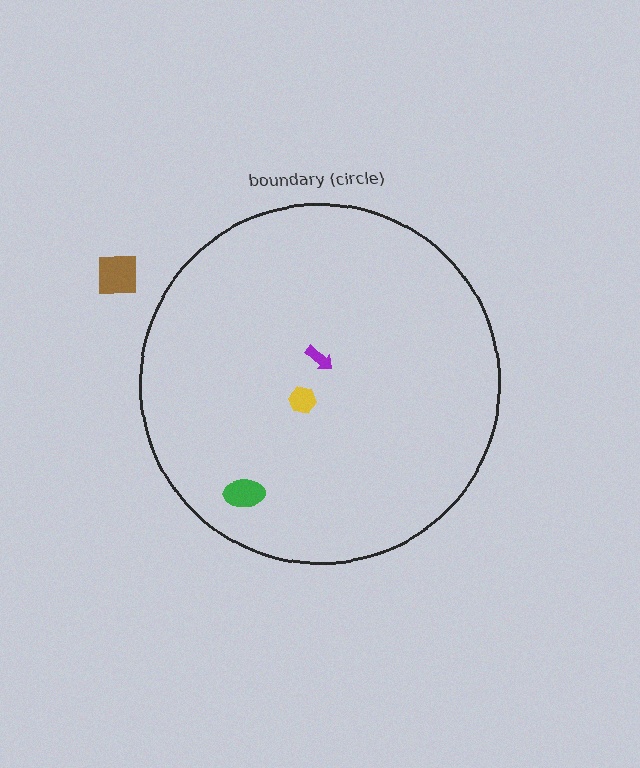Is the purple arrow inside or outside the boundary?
Inside.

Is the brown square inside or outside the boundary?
Outside.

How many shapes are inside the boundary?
3 inside, 1 outside.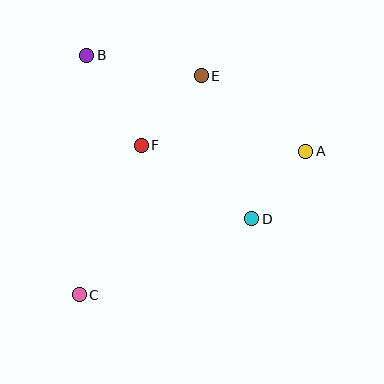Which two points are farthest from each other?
Points A and C are farthest from each other.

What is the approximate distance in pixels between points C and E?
The distance between C and E is approximately 251 pixels.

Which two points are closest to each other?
Points A and D are closest to each other.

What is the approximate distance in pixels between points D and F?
The distance between D and F is approximately 133 pixels.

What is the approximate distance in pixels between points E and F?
The distance between E and F is approximately 92 pixels.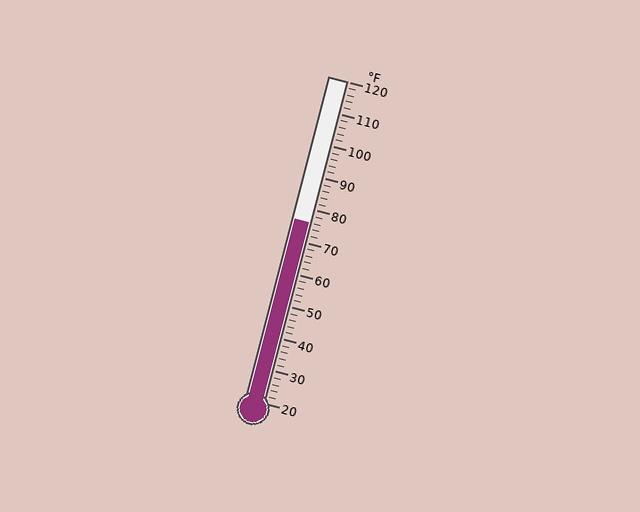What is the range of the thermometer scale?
The thermometer scale ranges from 20°F to 120°F.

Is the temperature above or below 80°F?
The temperature is below 80°F.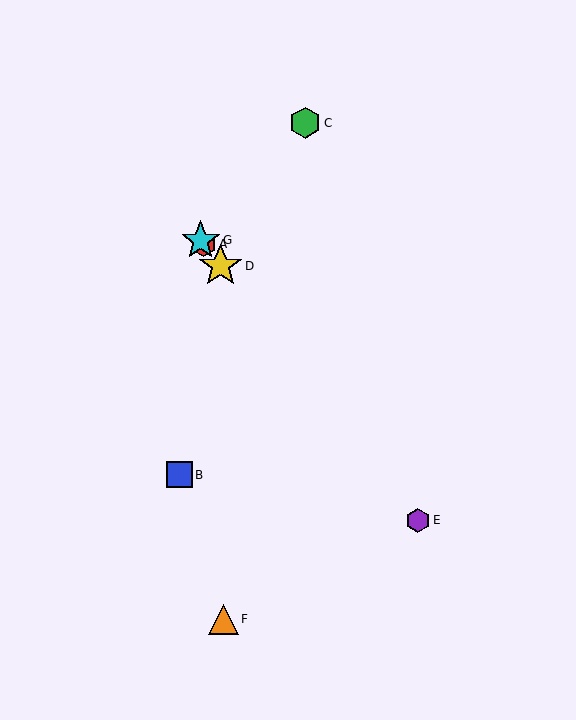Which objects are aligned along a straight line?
Objects A, D, E, G are aligned along a straight line.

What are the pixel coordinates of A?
Object A is at (204, 244).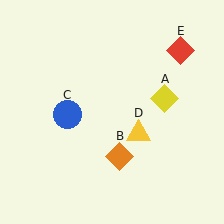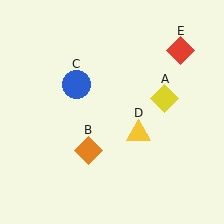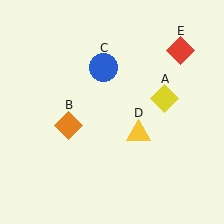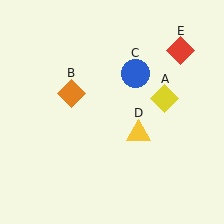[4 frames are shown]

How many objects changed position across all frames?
2 objects changed position: orange diamond (object B), blue circle (object C).